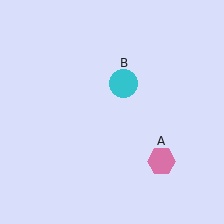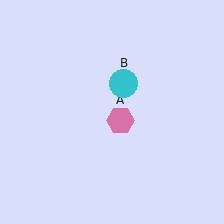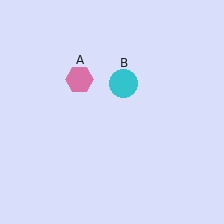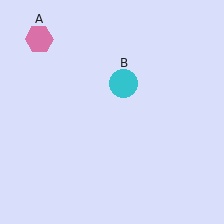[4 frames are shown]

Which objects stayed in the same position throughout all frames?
Cyan circle (object B) remained stationary.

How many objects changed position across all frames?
1 object changed position: pink hexagon (object A).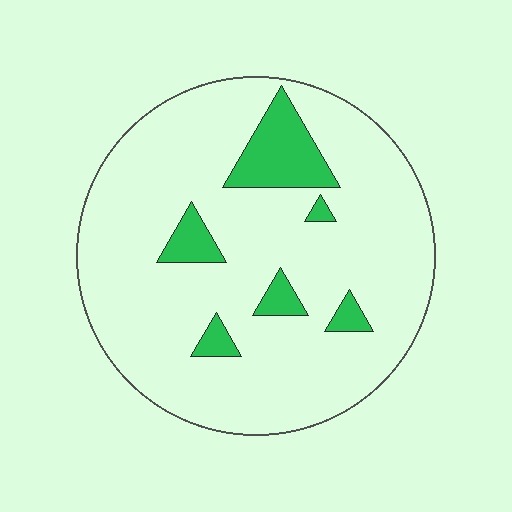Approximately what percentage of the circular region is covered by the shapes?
Approximately 10%.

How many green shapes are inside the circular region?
6.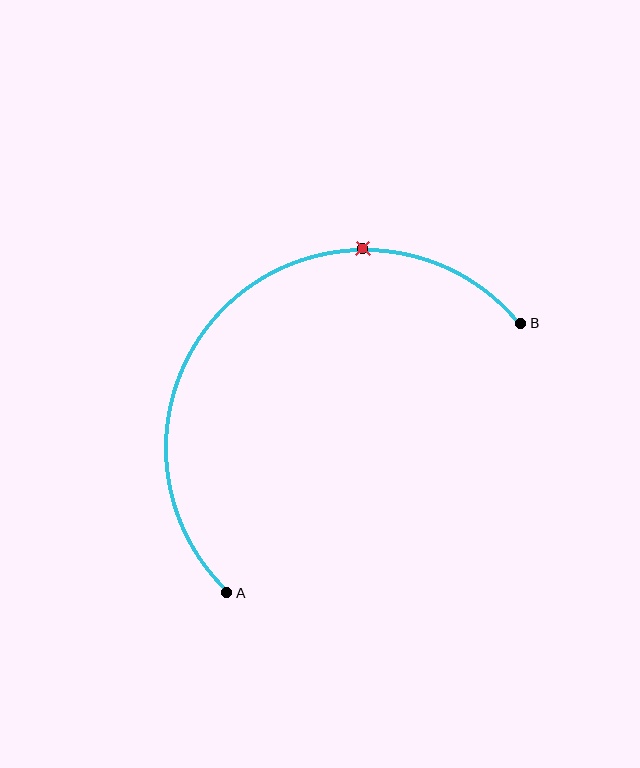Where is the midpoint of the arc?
The arc midpoint is the point on the curve farthest from the straight line joining A and B. It sits above and to the left of that line.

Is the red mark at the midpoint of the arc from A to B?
No. The red mark lies on the arc but is closer to endpoint B. The arc midpoint would be at the point on the curve equidistant along the arc from both A and B.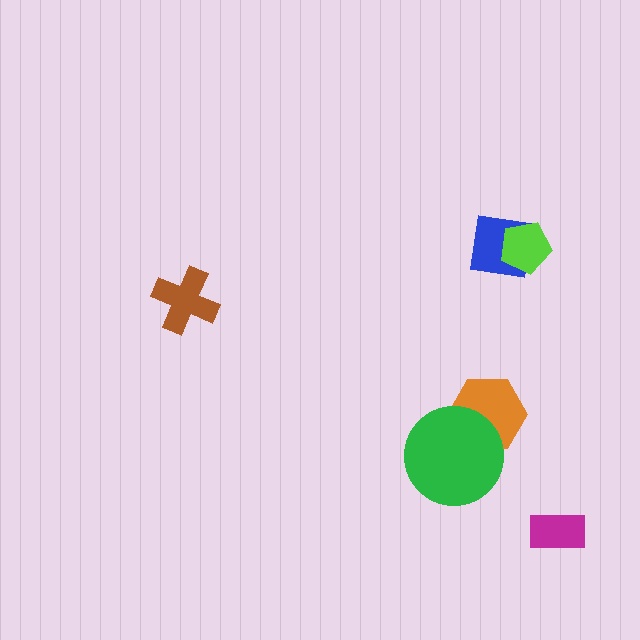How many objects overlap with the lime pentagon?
1 object overlaps with the lime pentagon.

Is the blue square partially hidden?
Yes, it is partially covered by another shape.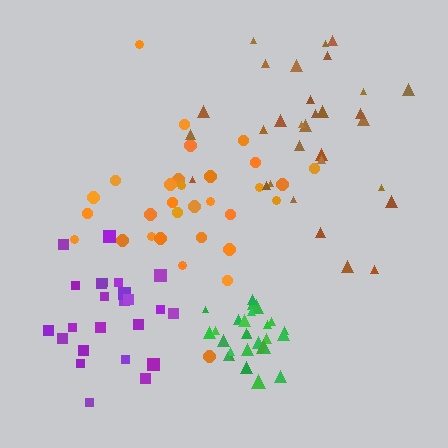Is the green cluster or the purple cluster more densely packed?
Green.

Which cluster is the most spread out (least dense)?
Orange.